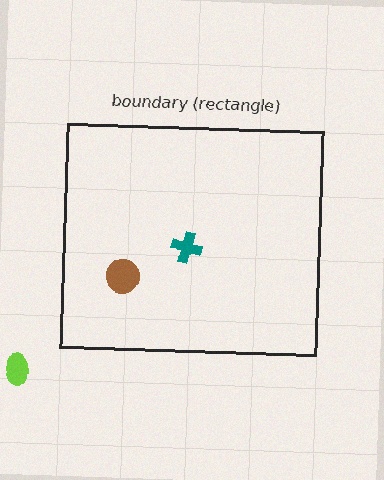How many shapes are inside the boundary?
2 inside, 1 outside.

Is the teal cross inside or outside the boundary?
Inside.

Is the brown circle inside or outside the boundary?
Inside.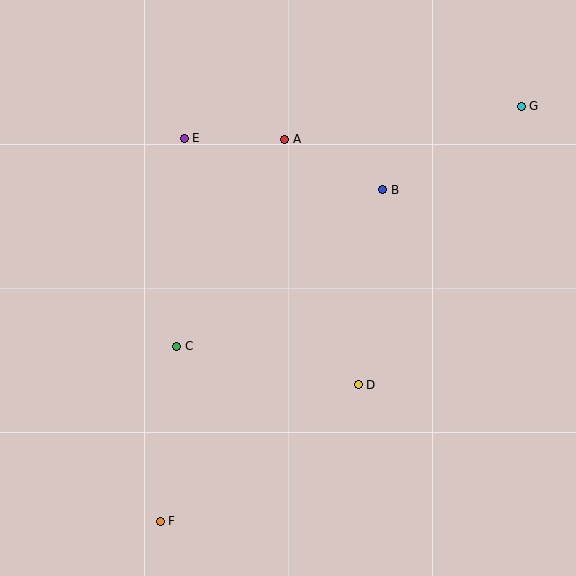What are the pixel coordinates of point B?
Point B is at (383, 190).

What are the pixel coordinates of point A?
Point A is at (285, 139).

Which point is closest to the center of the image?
Point D at (358, 385) is closest to the center.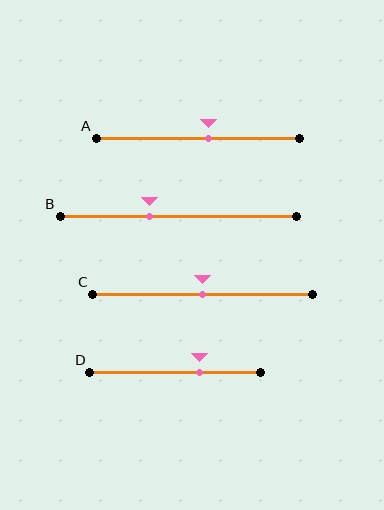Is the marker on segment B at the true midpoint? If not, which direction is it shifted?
No, the marker on segment B is shifted to the left by about 12% of the segment length.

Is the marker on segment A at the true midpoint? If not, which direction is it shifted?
No, the marker on segment A is shifted to the right by about 5% of the segment length.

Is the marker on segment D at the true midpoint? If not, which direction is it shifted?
No, the marker on segment D is shifted to the right by about 14% of the segment length.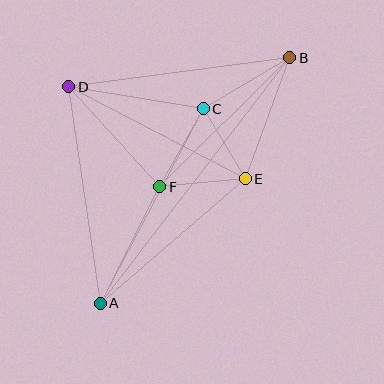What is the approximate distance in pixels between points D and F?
The distance between D and F is approximately 135 pixels.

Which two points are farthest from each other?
Points A and B are farthest from each other.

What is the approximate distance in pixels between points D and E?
The distance between D and E is approximately 199 pixels.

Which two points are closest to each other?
Points C and E are closest to each other.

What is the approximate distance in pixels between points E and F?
The distance between E and F is approximately 86 pixels.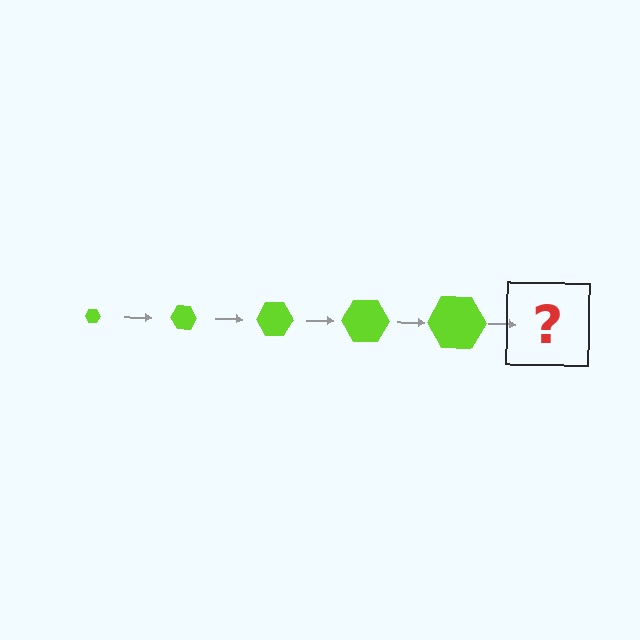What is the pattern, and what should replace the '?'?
The pattern is that the hexagon gets progressively larger each step. The '?' should be a lime hexagon, larger than the previous one.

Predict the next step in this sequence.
The next step is a lime hexagon, larger than the previous one.